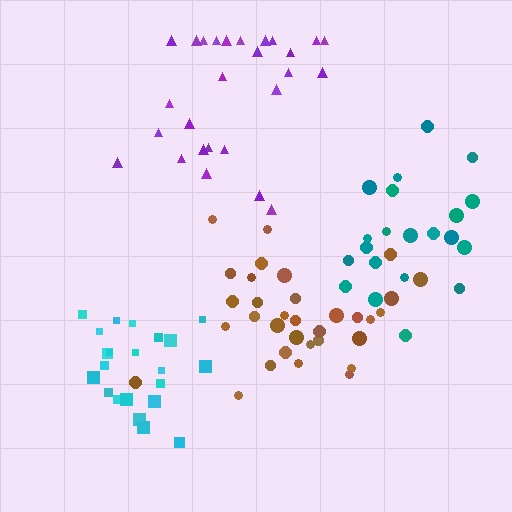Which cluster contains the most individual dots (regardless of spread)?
Brown (33).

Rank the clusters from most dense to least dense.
cyan, brown, purple, teal.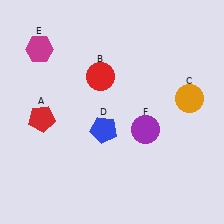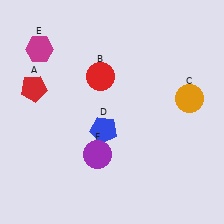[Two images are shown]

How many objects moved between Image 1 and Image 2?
2 objects moved between the two images.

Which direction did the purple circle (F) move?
The purple circle (F) moved left.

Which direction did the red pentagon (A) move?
The red pentagon (A) moved up.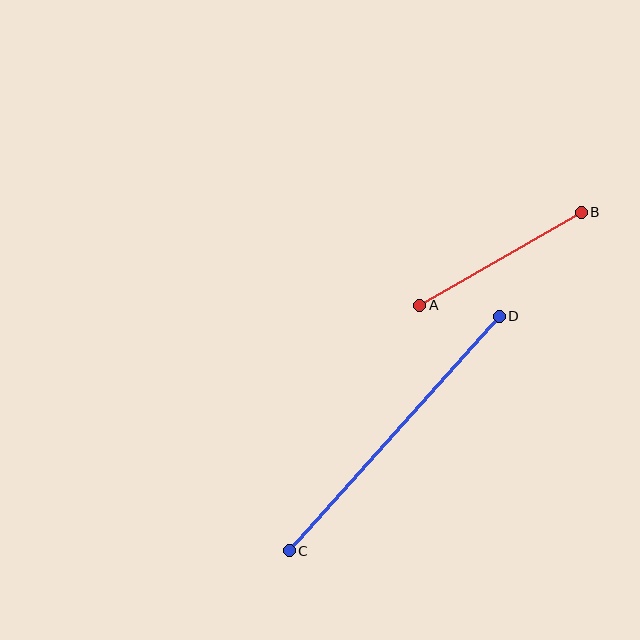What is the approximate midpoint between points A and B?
The midpoint is at approximately (500, 259) pixels.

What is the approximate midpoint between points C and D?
The midpoint is at approximately (394, 433) pixels.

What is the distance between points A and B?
The distance is approximately 186 pixels.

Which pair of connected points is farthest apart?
Points C and D are farthest apart.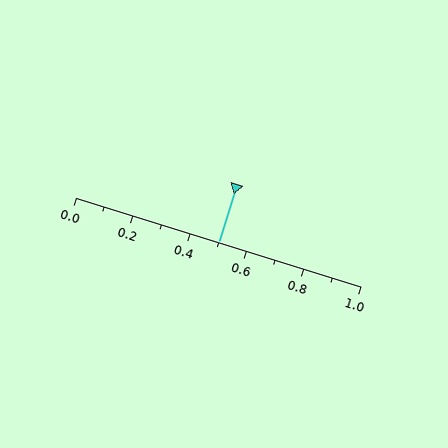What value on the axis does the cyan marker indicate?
The marker indicates approximately 0.5.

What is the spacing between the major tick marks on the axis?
The major ticks are spaced 0.2 apart.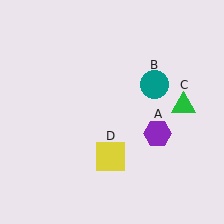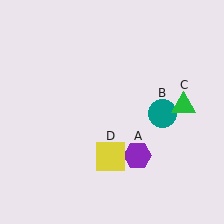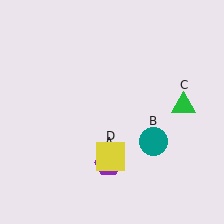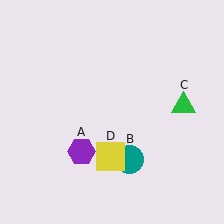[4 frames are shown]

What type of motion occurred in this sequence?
The purple hexagon (object A), teal circle (object B) rotated clockwise around the center of the scene.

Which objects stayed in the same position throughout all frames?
Green triangle (object C) and yellow square (object D) remained stationary.